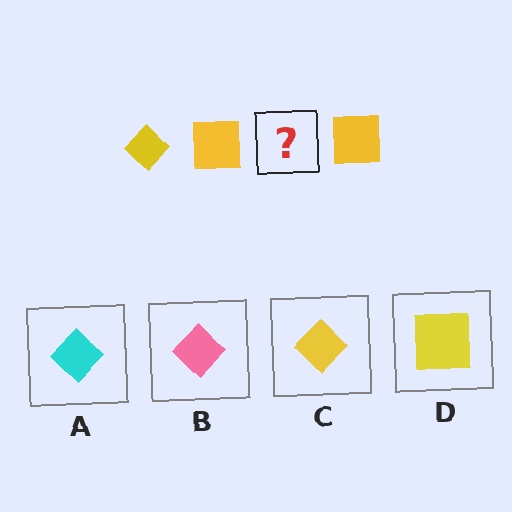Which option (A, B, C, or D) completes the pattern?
C.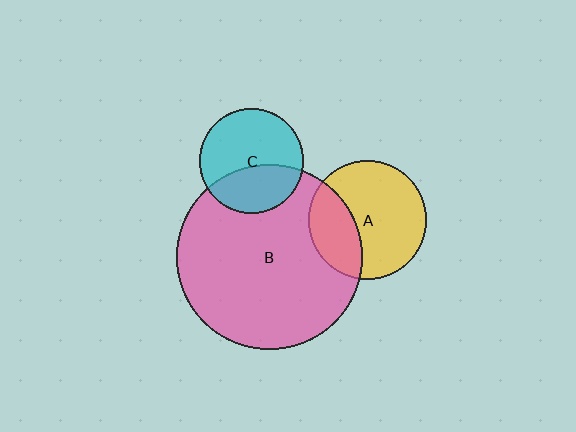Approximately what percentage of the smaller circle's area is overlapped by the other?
Approximately 30%.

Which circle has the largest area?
Circle B (pink).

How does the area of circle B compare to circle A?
Approximately 2.4 times.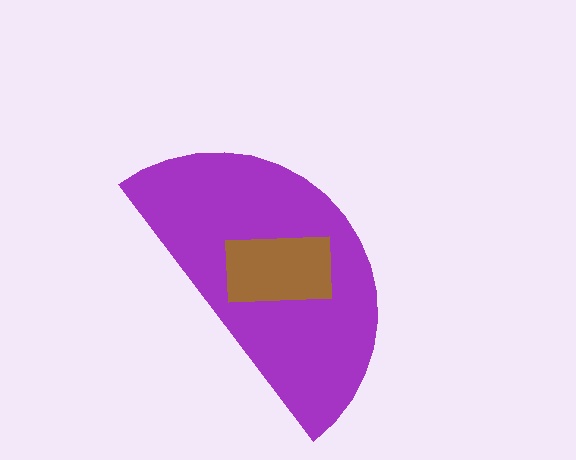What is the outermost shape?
The purple semicircle.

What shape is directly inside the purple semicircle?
The brown rectangle.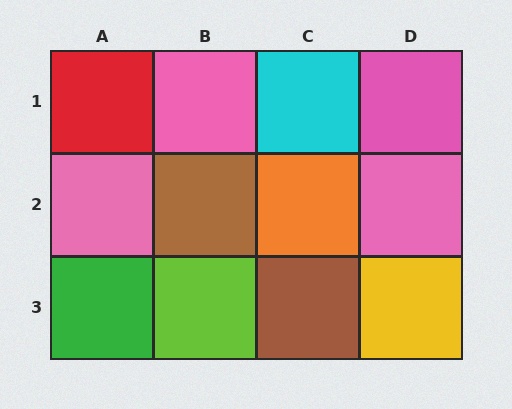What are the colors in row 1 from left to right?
Red, pink, cyan, pink.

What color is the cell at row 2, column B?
Brown.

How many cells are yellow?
1 cell is yellow.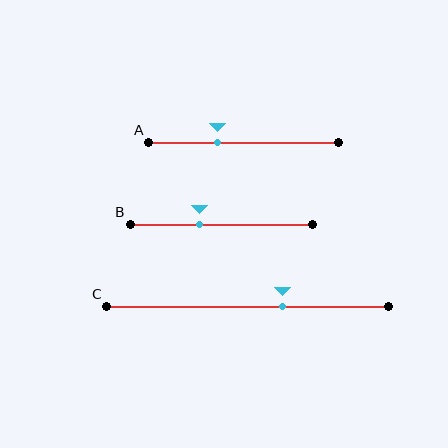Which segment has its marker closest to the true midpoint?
Segment B has its marker closest to the true midpoint.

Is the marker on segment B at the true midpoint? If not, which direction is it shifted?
No, the marker on segment B is shifted to the left by about 12% of the segment length.